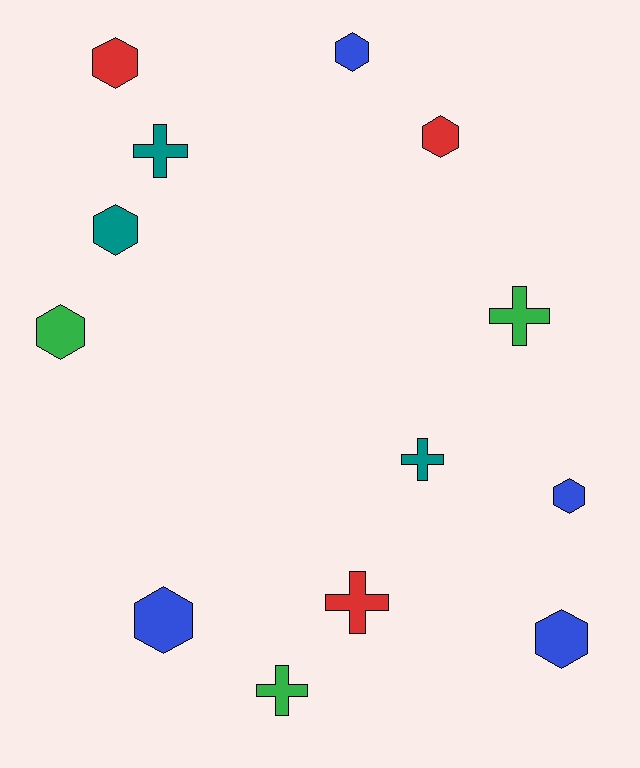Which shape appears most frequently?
Hexagon, with 8 objects.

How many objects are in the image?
There are 13 objects.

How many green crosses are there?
There are 2 green crosses.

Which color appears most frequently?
Blue, with 4 objects.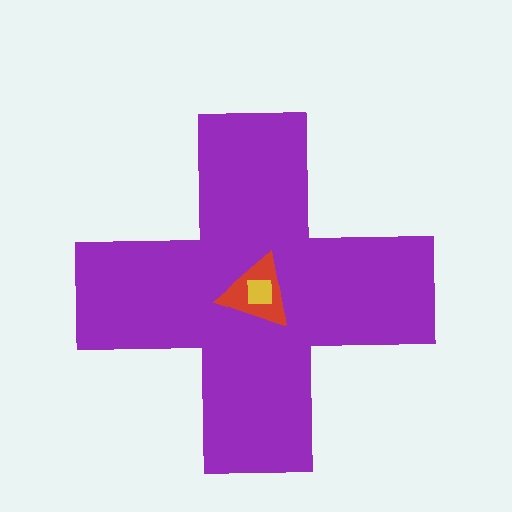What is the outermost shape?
The purple cross.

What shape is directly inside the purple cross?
The red triangle.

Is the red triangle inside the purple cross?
Yes.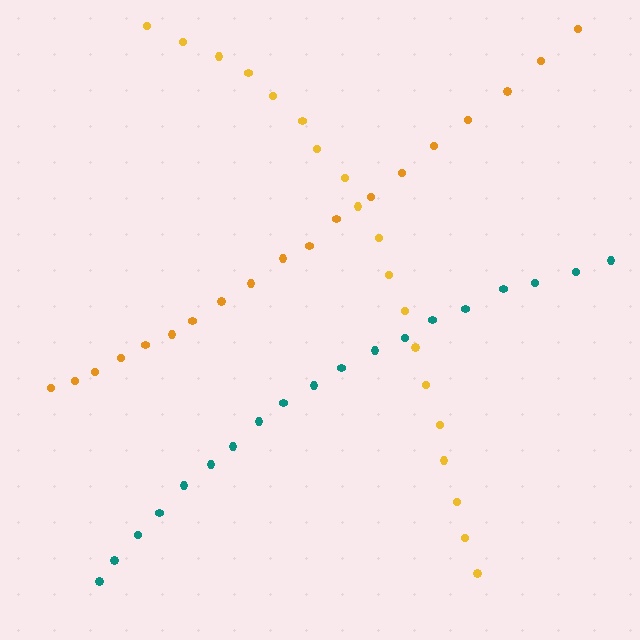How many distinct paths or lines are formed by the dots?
There are 3 distinct paths.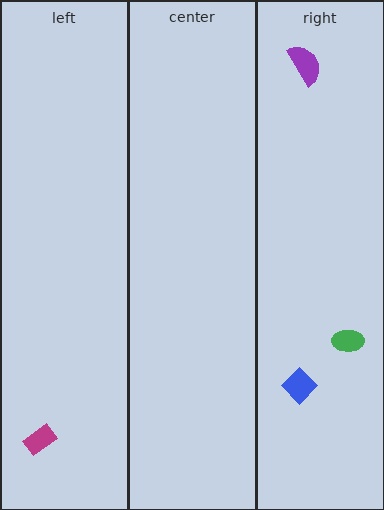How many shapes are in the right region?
3.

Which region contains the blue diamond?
The right region.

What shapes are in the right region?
The purple semicircle, the green ellipse, the blue diamond.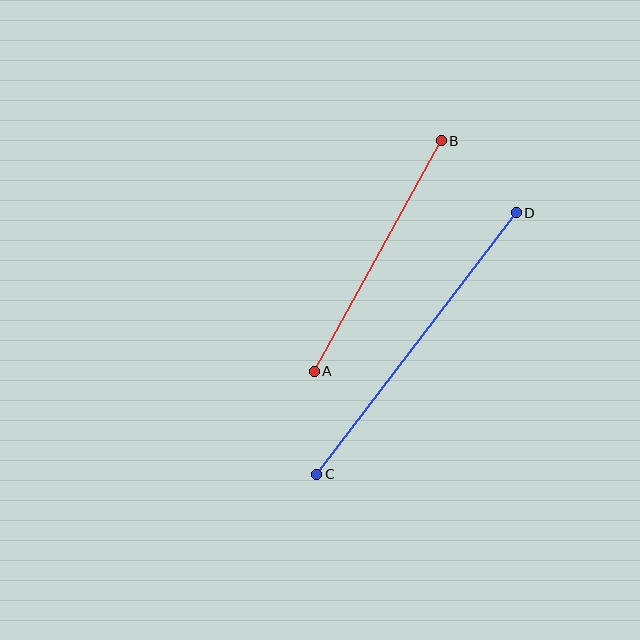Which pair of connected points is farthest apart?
Points C and D are farthest apart.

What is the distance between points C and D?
The distance is approximately 329 pixels.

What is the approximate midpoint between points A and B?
The midpoint is at approximately (378, 256) pixels.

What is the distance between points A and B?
The distance is approximately 263 pixels.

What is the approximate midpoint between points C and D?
The midpoint is at approximately (417, 343) pixels.